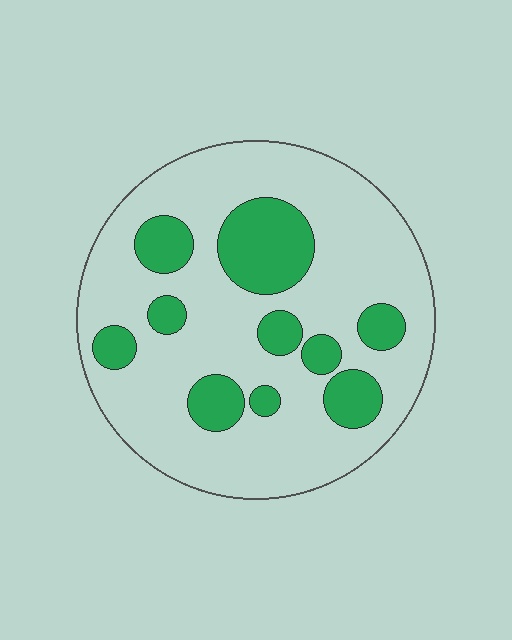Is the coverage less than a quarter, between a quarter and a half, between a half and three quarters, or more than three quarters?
Less than a quarter.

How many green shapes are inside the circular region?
10.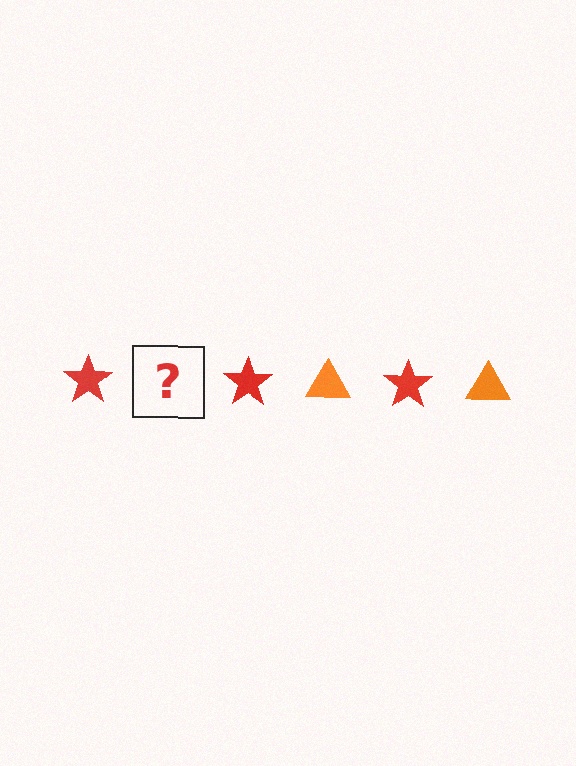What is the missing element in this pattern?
The missing element is an orange triangle.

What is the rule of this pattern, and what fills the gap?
The rule is that the pattern alternates between red star and orange triangle. The gap should be filled with an orange triangle.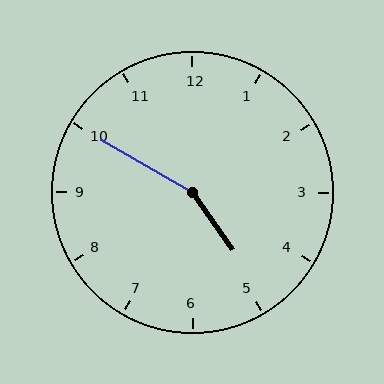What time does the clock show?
4:50.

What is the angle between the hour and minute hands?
Approximately 155 degrees.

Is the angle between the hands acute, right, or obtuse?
It is obtuse.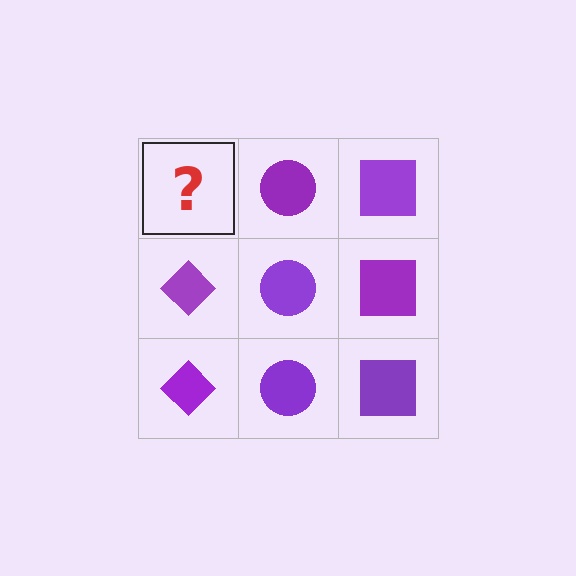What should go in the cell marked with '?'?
The missing cell should contain a purple diamond.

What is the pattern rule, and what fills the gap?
The rule is that each column has a consistent shape. The gap should be filled with a purple diamond.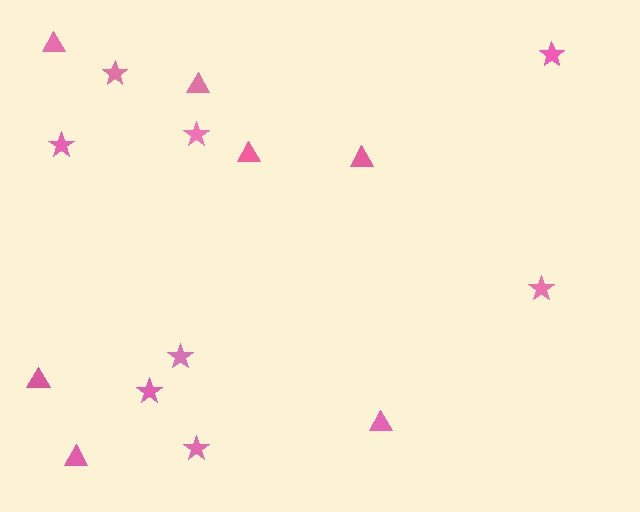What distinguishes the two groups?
There are 2 groups: one group of triangles (7) and one group of stars (8).